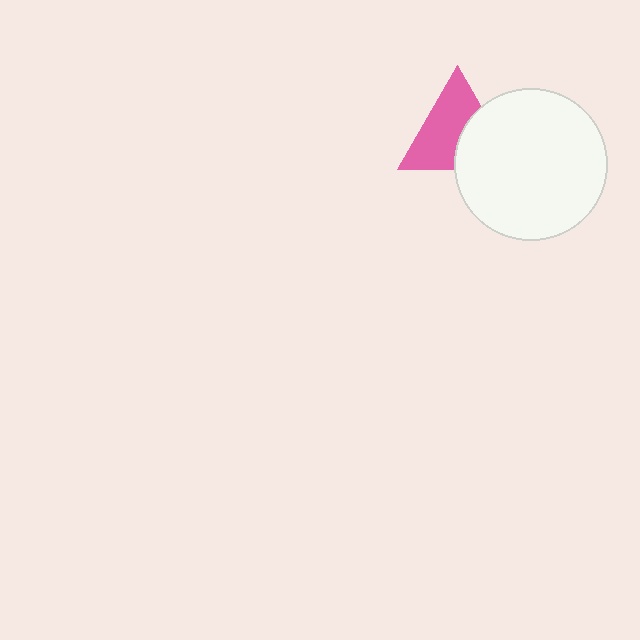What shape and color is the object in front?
The object in front is a white circle.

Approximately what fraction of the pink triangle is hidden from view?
Roughly 38% of the pink triangle is hidden behind the white circle.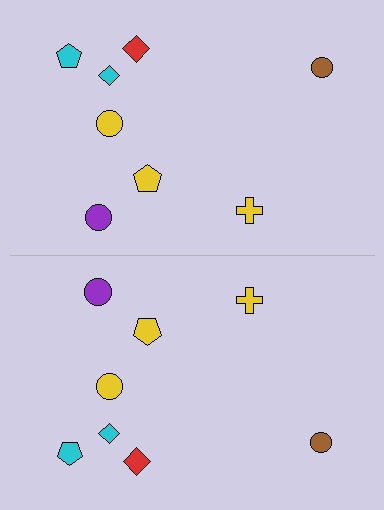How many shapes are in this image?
There are 16 shapes in this image.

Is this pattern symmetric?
Yes, this pattern has bilateral (reflection) symmetry.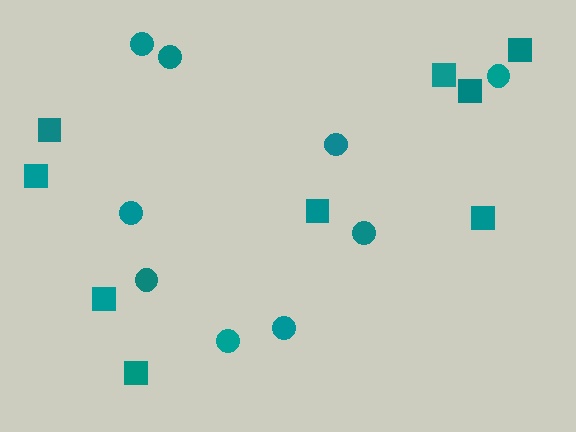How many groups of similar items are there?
There are 2 groups: one group of circles (9) and one group of squares (9).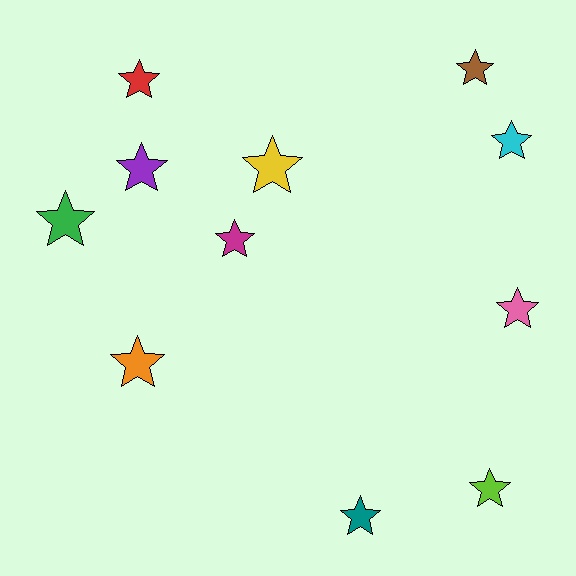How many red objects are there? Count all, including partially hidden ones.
There is 1 red object.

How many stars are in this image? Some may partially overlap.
There are 11 stars.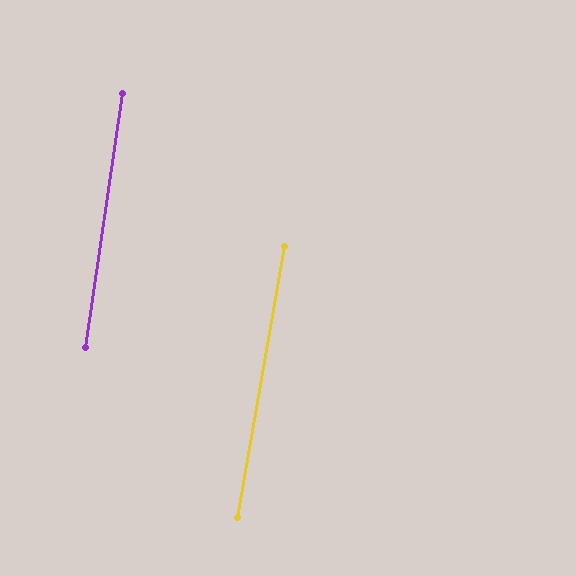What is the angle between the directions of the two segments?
Approximately 2 degrees.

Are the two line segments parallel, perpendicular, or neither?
Parallel — their directions differ by only 1.7°.